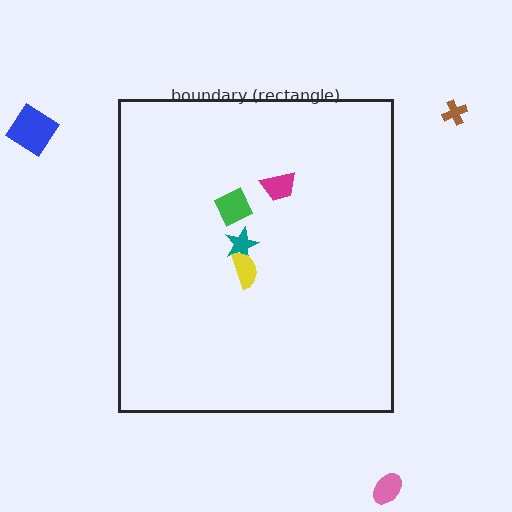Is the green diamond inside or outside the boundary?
Inside.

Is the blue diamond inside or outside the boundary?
Outside.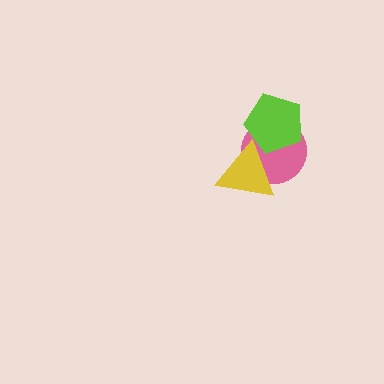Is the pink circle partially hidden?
Yes, it is partially covered by another shape.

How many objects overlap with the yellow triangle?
2 objects overlap with the yellow triangle.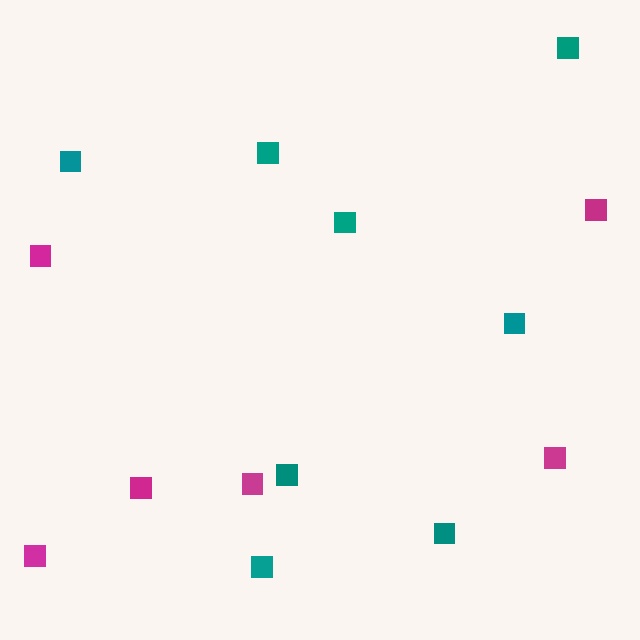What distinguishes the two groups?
There are 2 groups: one group of teal squares (8) and one group of magenta squares (6).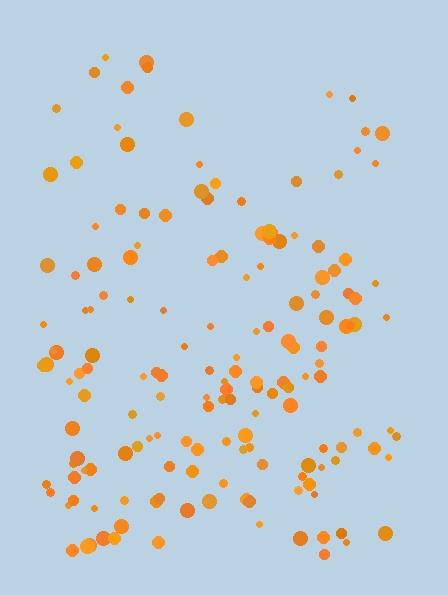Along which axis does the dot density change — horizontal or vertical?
Vertical.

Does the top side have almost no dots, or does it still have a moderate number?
Still a moderate number, just noticeably fewer than the bottom.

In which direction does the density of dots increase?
From top to bottom, with the bottom side densest.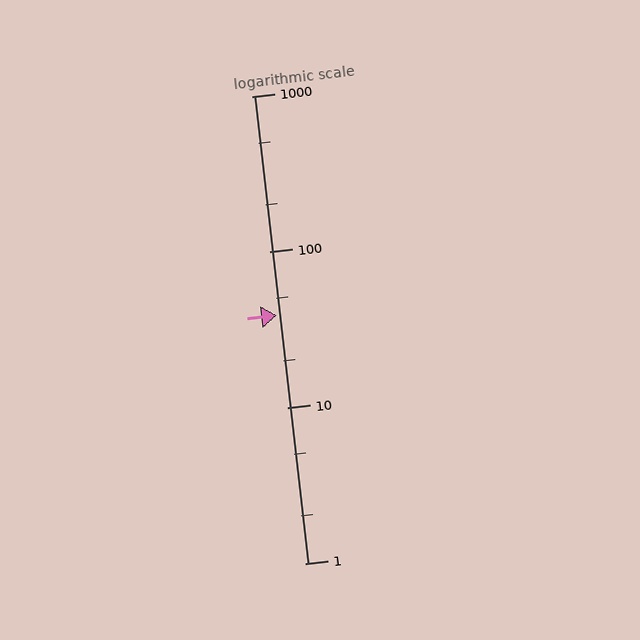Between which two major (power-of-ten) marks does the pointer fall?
The pointer is between 10 and 100.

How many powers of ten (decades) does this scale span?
The scale spans 3 decades, from 1 to 1000.